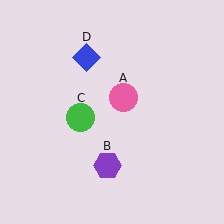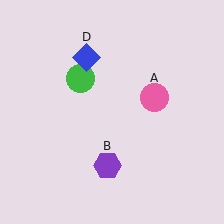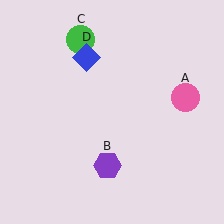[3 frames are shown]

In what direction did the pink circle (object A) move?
The pink circle (object A) moved right.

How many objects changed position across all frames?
2 objects changed position: pink circle (object A), green circle (object C).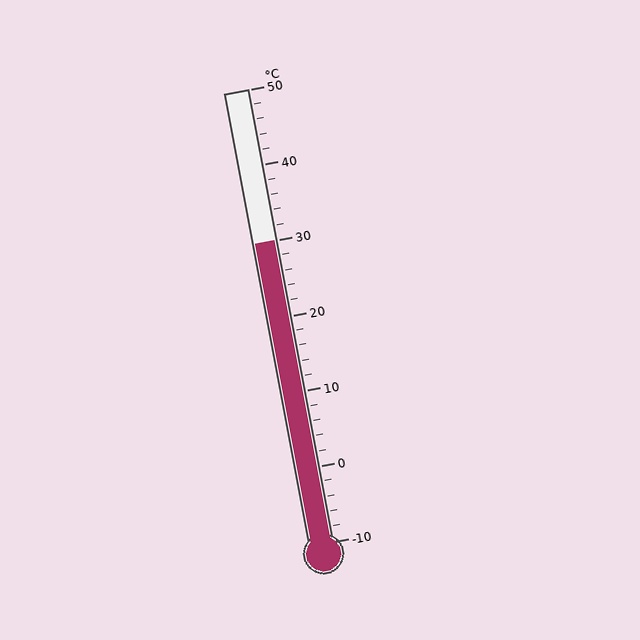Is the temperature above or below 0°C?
The temperature is above 0°C.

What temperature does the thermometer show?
The thermometer shows approximately 30°C.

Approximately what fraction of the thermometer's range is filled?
The thermometer is filled to approximately 65% of its range.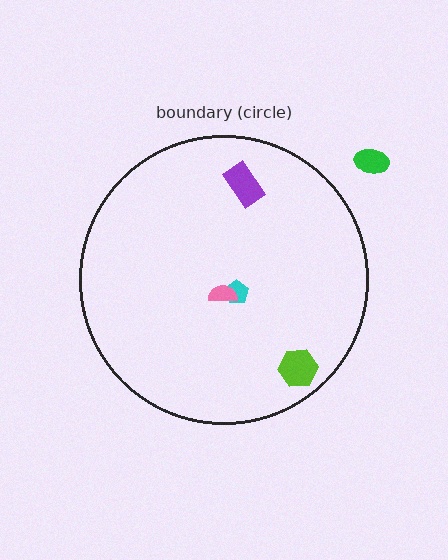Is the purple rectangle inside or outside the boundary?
Inside.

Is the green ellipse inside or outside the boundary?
Outside.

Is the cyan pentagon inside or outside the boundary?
Inside.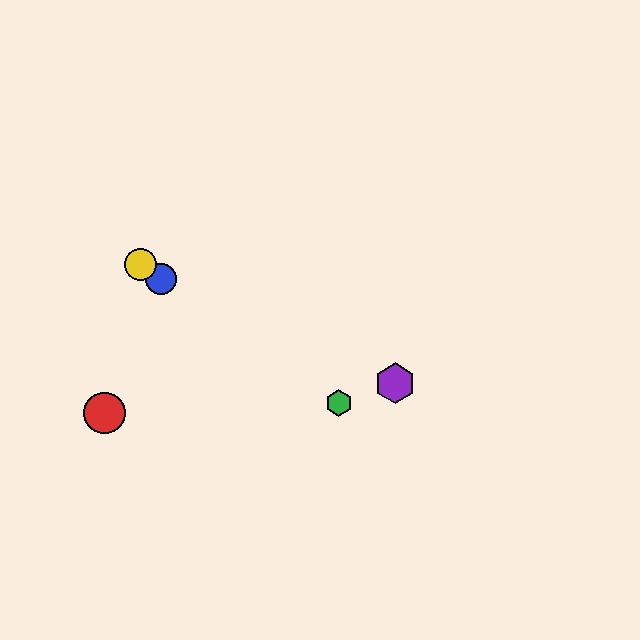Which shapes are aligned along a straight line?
The blue circle, the green hexagon, the yellow circle are aligned along a straight line.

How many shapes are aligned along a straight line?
3 shapes (the blue circle, the green hexagon, the yellow circle) are aligned along a straight line.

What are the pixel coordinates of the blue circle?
The blue circle is at (161, 279).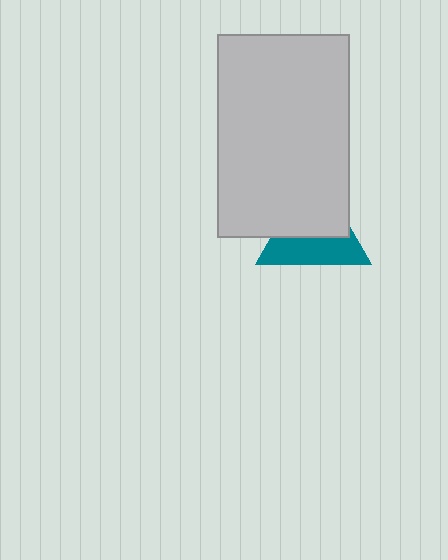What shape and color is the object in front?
The object in front is a light gray rectangle.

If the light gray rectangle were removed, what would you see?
You would see the complete teal triangle.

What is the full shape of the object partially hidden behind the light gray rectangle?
The partially hidden object is a teal triangle.